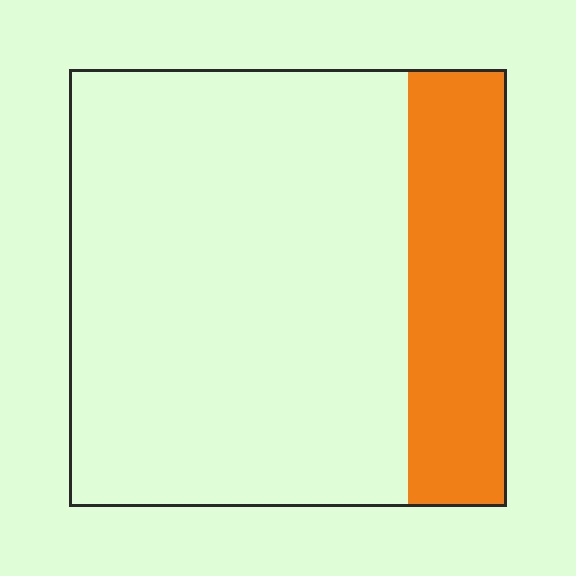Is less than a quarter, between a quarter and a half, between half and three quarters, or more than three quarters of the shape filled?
Less than a quarter.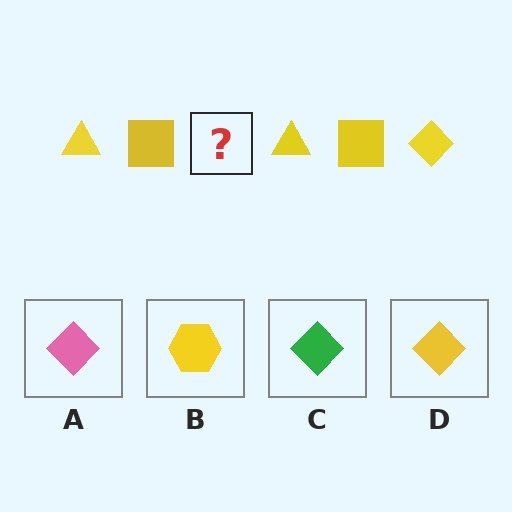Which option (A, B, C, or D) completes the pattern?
D.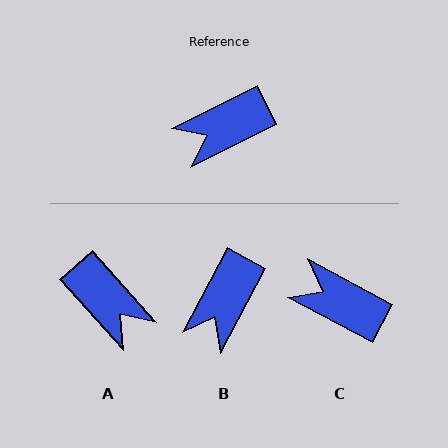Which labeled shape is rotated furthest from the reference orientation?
A, about 105 degrees away.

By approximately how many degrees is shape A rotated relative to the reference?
Approximately 105 degrees counter-clockwise.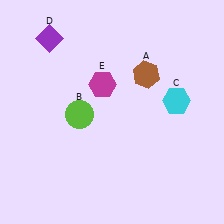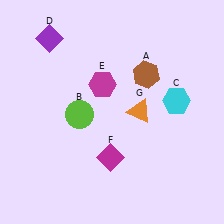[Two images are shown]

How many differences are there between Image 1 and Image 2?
There are 2 differences between the two images.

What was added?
A magenta diamond (F), an orange triangle (G) were added in Image 2.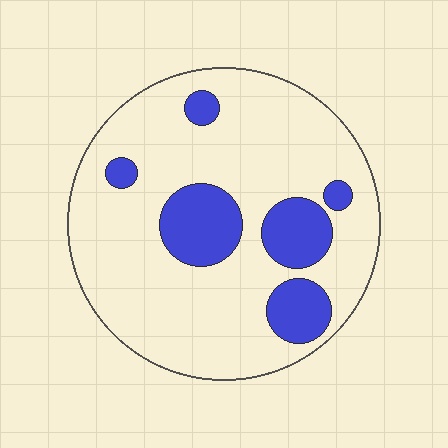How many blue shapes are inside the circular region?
6.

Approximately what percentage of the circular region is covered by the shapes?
Approximately 20%.